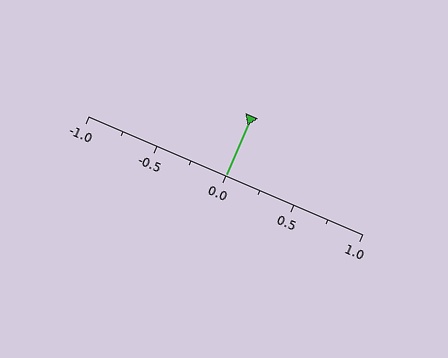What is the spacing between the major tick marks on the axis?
The major ticks are spaced 0.5 apart.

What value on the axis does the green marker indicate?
The marker indicates approximately 0.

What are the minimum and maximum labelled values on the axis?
The axis runs from -1.0 to 1.0.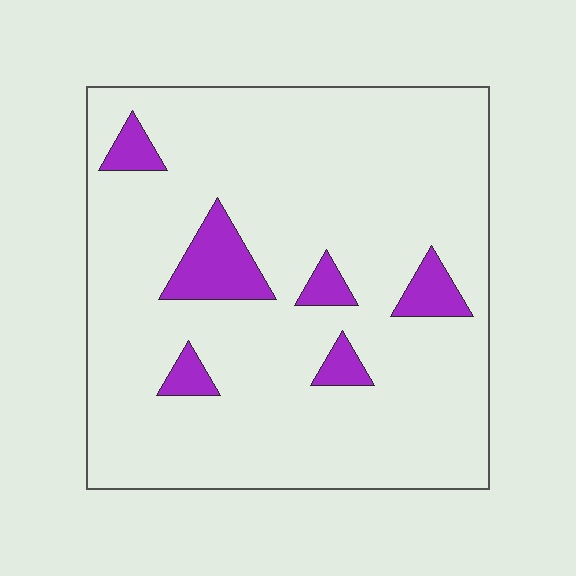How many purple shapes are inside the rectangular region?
6.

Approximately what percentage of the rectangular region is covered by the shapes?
Approximately 10%.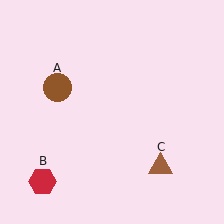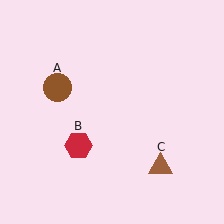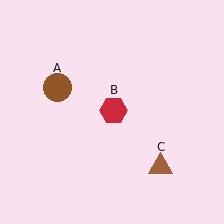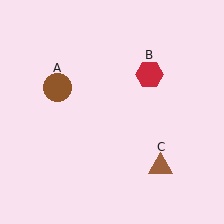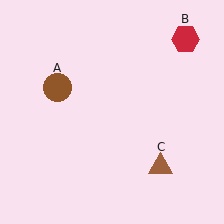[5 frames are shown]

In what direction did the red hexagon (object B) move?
The red hexagon (object B) moved up and to the right.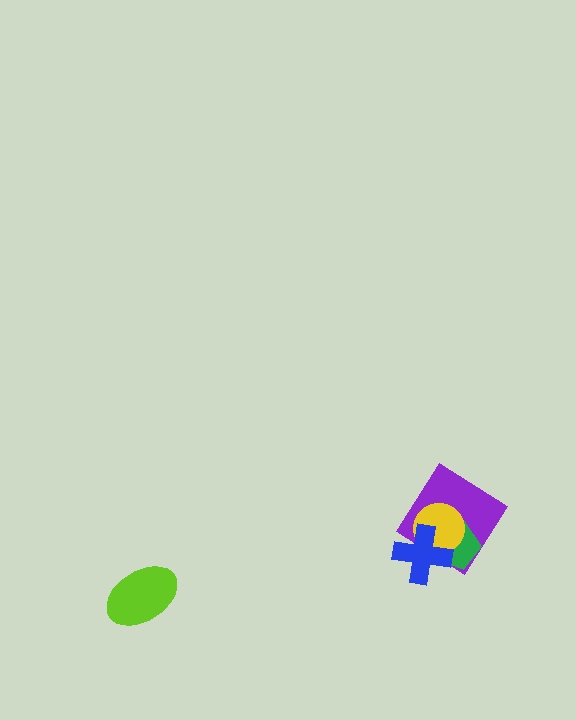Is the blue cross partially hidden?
No, no other shape covers it.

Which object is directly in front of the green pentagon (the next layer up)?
The yellow circle is directly in front of the green pentagon.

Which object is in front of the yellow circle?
The blue cross is in front of the yellow circle.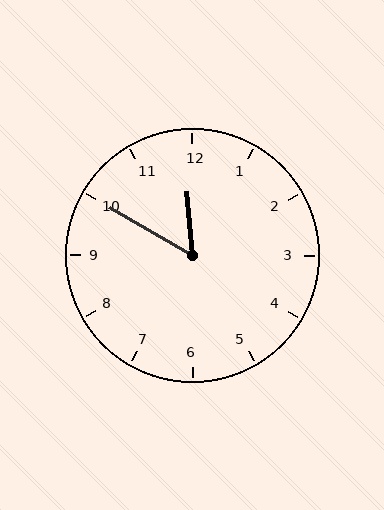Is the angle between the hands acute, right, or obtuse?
It is acute.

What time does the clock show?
11:50.